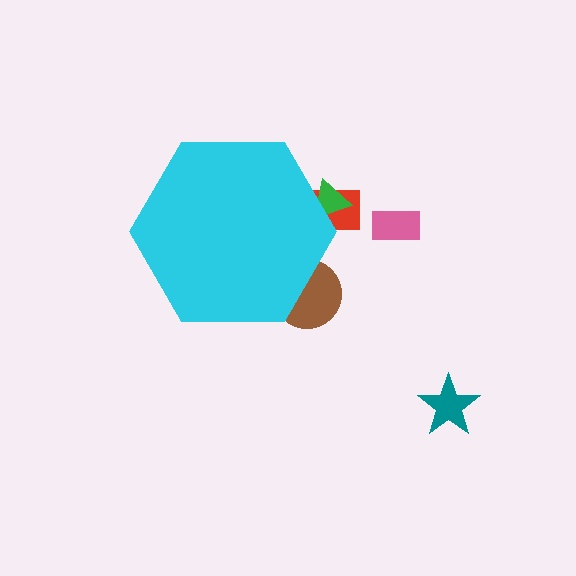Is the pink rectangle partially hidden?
No, the pink rectangle is fully visible.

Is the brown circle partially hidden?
Yes, the brown circle is partially hidden behind the cyan hexagon.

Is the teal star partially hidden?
No, the teal star is fully visible.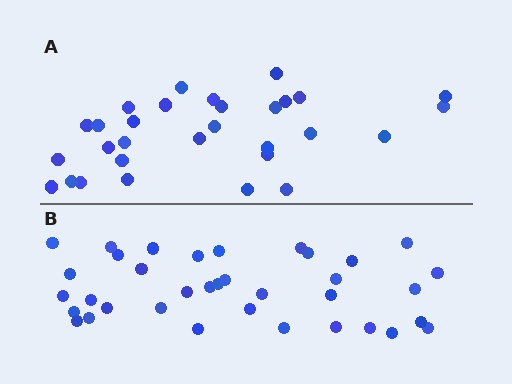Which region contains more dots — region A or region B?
Region B (the bottom region) has more dots.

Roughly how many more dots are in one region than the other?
Region B has about 6 more dots than region A.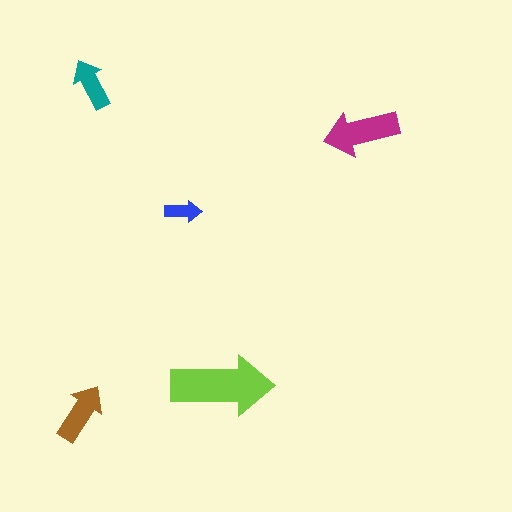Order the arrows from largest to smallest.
the lime one, the magenta one, the brown one, the teal one, the blue one.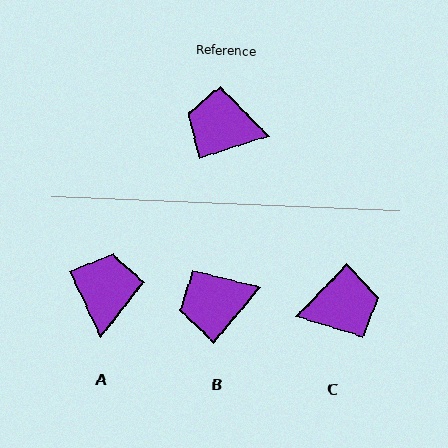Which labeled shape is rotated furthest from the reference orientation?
C, about 152 degrees away.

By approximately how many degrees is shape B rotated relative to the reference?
Approximately 32 degrees counter-clockwise.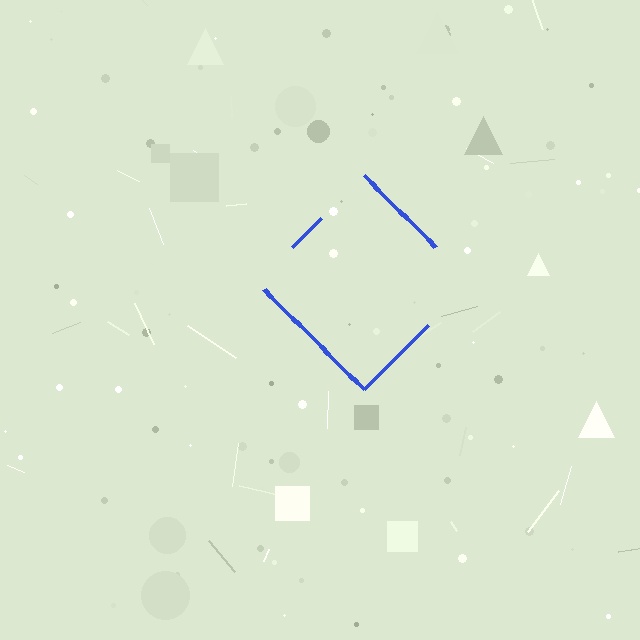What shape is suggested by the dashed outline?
The dashed outline suggests a diamond.